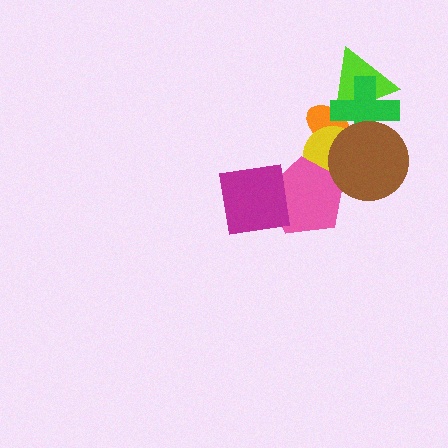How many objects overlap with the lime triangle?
2 objects overlap with the lime triangle.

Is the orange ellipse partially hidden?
Yes, it is partially covered by another shape.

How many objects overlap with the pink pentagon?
3 objects overlap with the pink pentagon.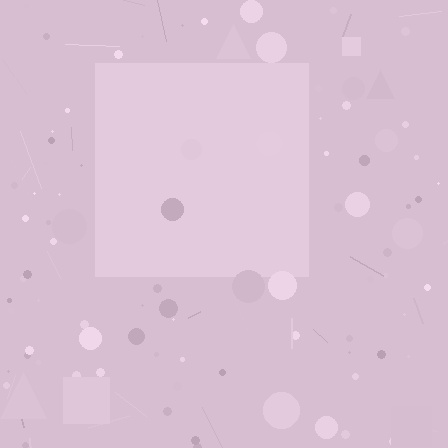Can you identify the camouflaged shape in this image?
The camouflaged shape is a square.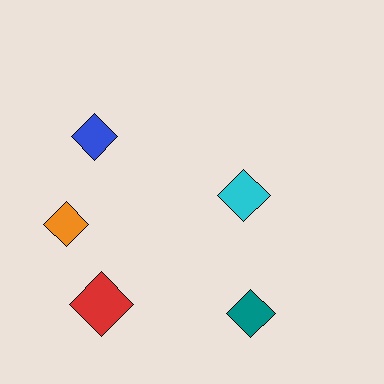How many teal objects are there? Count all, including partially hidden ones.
There is 1 teal object.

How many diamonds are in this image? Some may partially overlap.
There are 5 diamonds.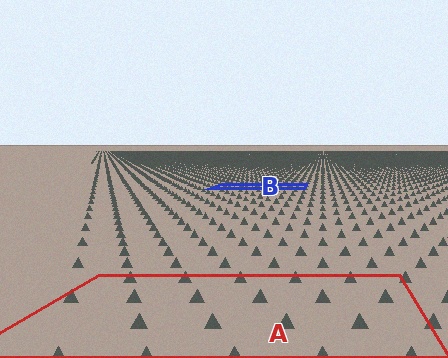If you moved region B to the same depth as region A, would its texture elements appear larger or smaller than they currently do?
They would appear larger. At a closer depth, the same texture elements are projected at a bigger on-screen size.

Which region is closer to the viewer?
Region A is closer. The texture elements there are larger and more spread out.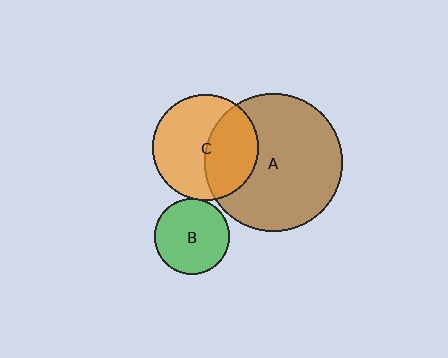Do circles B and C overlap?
Yes.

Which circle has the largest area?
Circle A (brown).